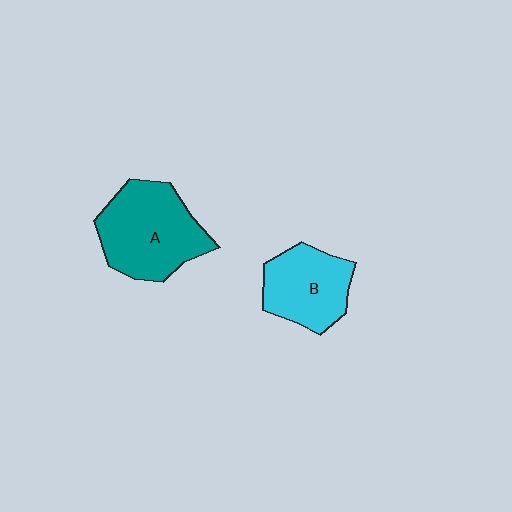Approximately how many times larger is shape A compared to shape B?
Approximately 1.4 times.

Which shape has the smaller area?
Shape B (cyan).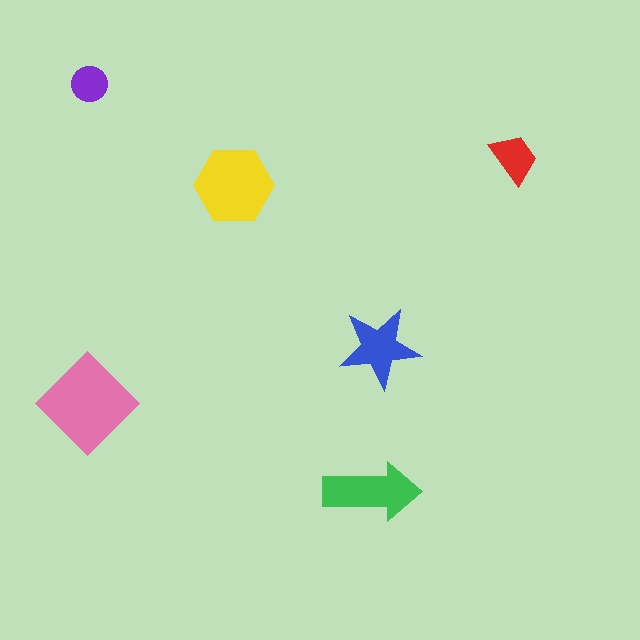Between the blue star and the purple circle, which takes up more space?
The blue star.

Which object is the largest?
The pink diamond.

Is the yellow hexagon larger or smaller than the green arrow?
Larger.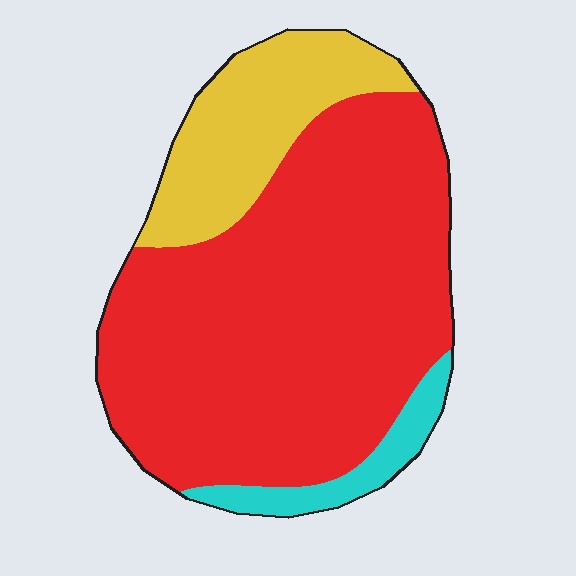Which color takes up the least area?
Cyan, at roughly 5%.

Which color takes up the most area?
Red, at roughly 75%.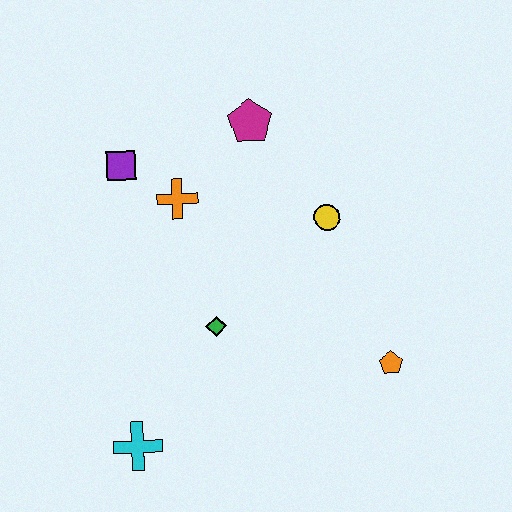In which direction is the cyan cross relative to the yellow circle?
The cyan cross is below the yellow circle.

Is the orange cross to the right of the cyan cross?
Yes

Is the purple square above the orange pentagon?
Yes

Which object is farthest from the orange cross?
The orange pentagon is farthest from the orange cross.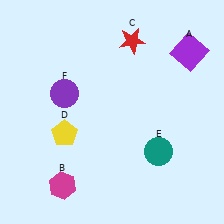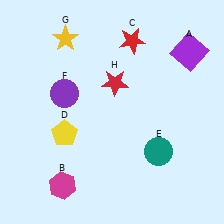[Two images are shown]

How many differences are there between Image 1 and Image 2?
There are 2 differences between the two images.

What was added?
A yellow star (G), a red star (H) were added in Image 2.